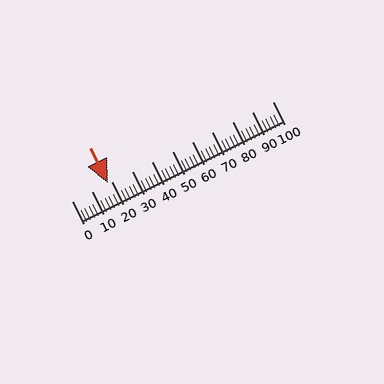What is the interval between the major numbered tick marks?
The major tick marks are spaced 10 units apart.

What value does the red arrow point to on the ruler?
The red arrow points to approximately 18.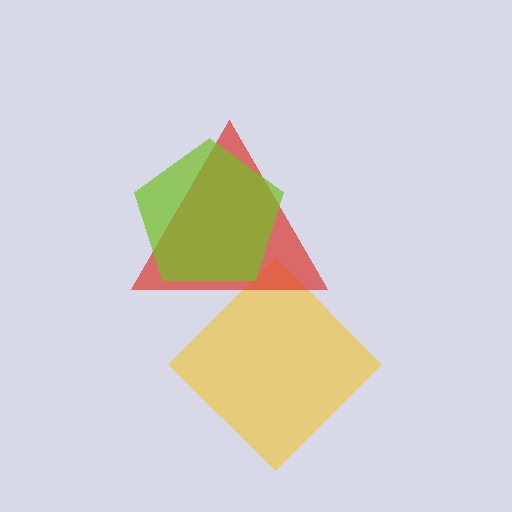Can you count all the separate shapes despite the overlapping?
Yes, there are 3 separate shapes.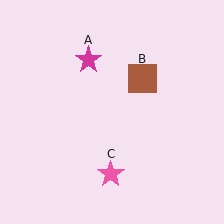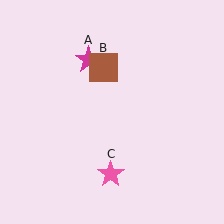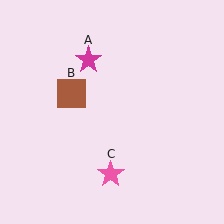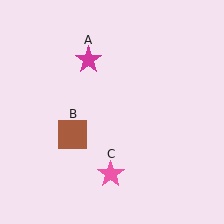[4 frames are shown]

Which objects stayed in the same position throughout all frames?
Magenta star (object A) and pink star (object C) remained stationary.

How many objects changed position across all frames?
1 object changed position: brown square (object B).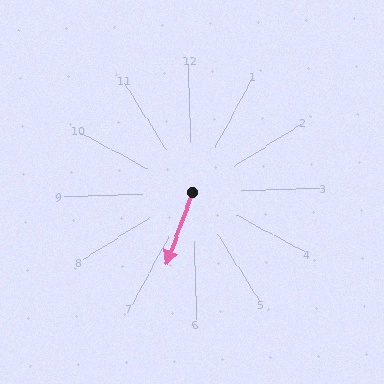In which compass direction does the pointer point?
South.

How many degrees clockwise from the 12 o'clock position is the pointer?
Approximately 202 degrees.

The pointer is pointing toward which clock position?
Roughly 7 o'clock.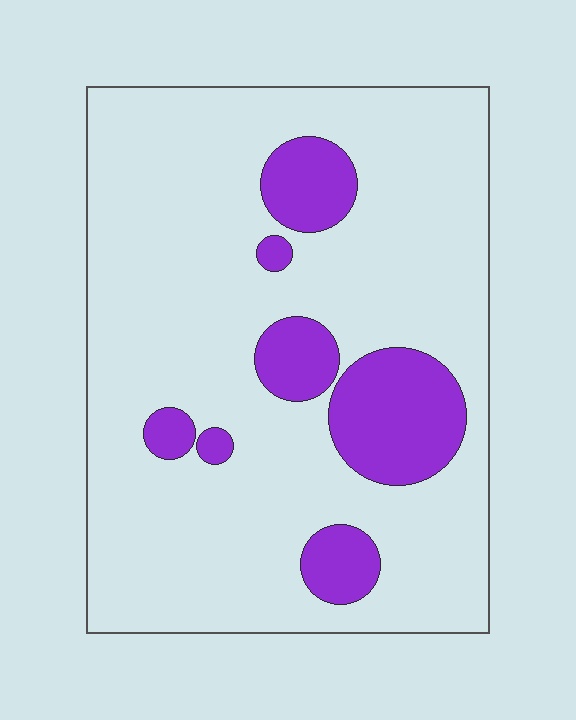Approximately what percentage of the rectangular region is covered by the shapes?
Approximately 15%.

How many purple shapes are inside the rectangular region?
7.